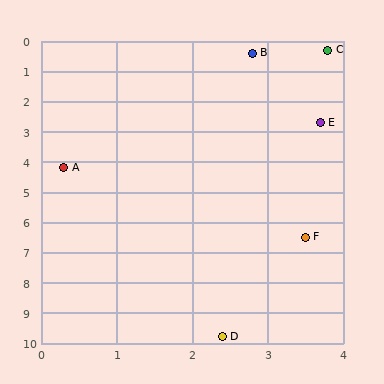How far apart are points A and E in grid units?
Points A and E are about 3.7 grid units apart.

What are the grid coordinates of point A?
Point A is at approximately (0.3, 4.2).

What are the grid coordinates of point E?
Point E is at approximately (3.7, 2.7).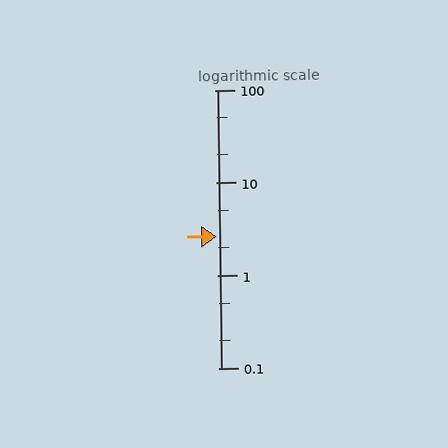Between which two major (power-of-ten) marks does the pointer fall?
The pointer is between 1 and 10.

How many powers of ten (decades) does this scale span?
The scale spans 3 decades, from 0.1 to 100.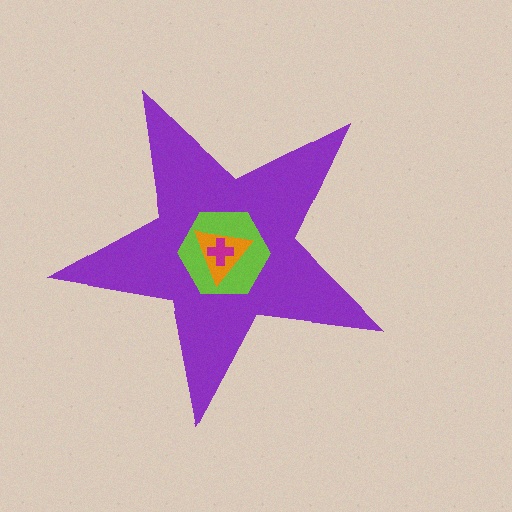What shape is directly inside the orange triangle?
The magenta cross.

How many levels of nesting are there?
4.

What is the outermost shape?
The purple star.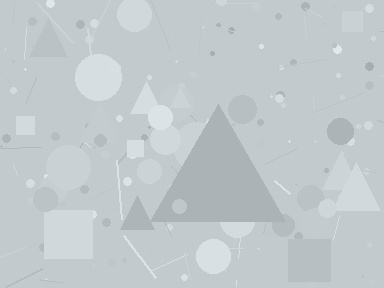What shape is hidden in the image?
A triangle is hidden in the image.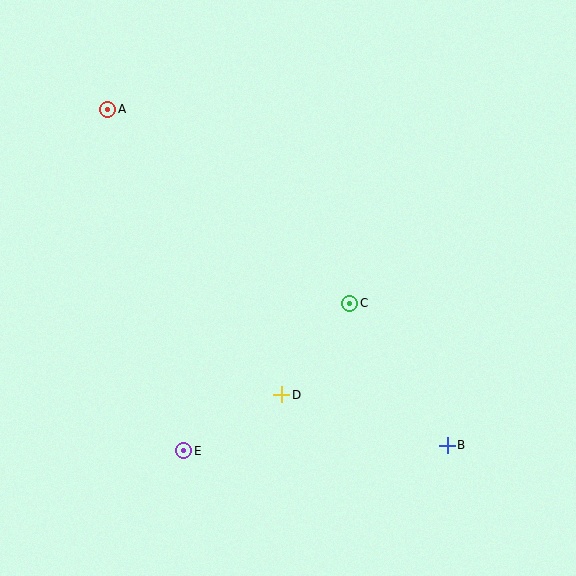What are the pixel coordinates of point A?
Point A is at (108, 109).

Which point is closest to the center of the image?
Point C at (350, 303) is closest to the center.